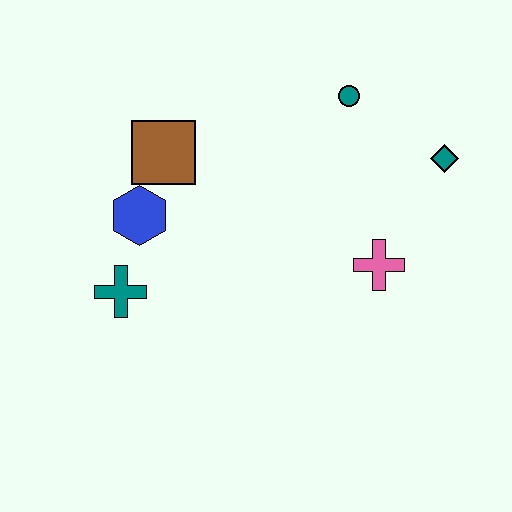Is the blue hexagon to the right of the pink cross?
No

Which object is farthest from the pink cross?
The teal cross is farthest from the pink cross.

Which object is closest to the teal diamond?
The teal circle is closest to the teal diamond.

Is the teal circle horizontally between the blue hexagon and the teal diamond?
Yes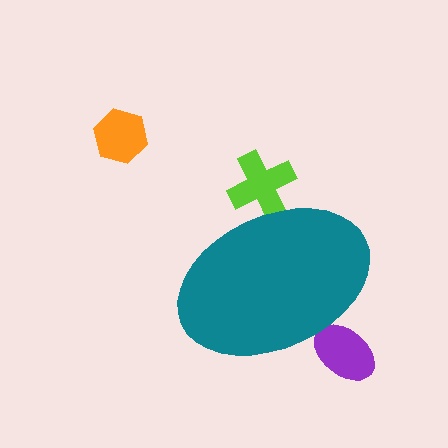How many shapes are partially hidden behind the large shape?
2 shapes are partially hidden.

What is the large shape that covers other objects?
A teal ellipse.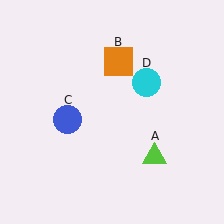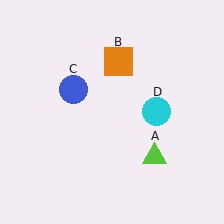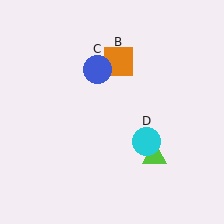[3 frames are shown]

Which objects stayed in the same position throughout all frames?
Lime triangle (object A) and orange square (object B) remained stationary.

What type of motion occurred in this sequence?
The blue circle (object C), cyan circle (object D) rotated clockwise around the center of the scene.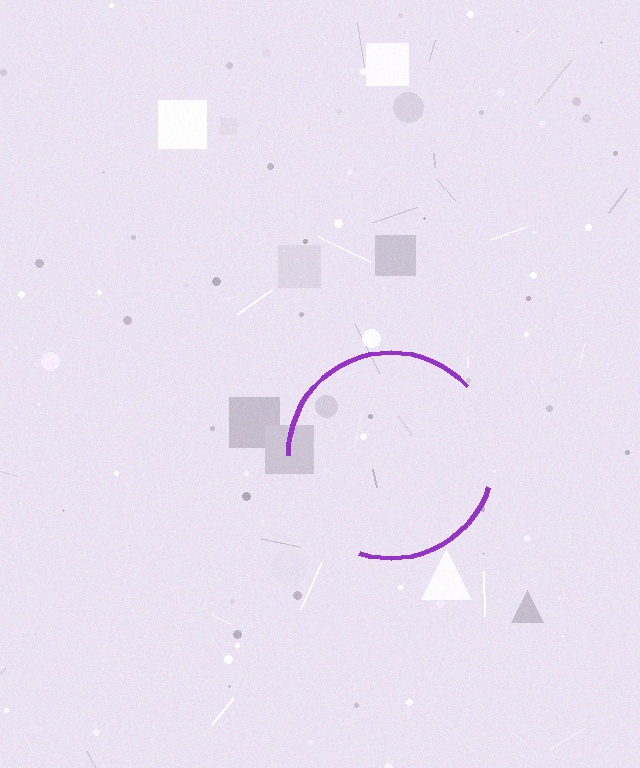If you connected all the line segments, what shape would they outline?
They would outline a circle.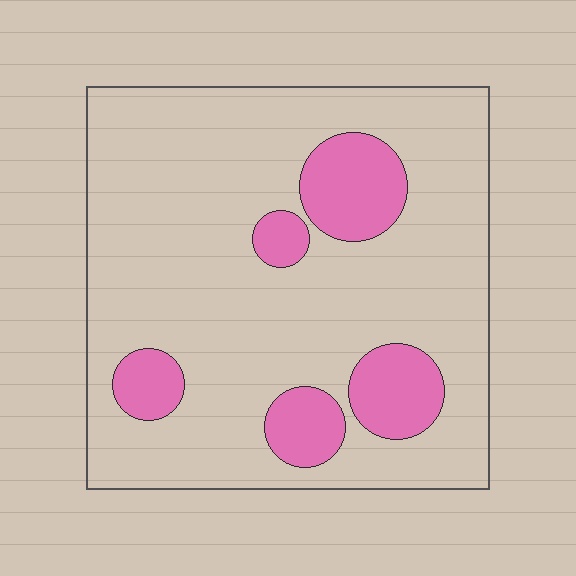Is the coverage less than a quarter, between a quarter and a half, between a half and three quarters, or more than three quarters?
Less than a quarter.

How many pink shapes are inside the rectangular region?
5.